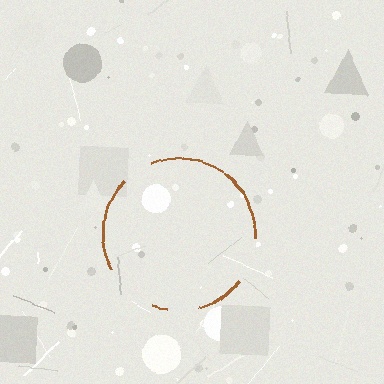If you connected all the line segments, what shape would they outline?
They would outline a circle.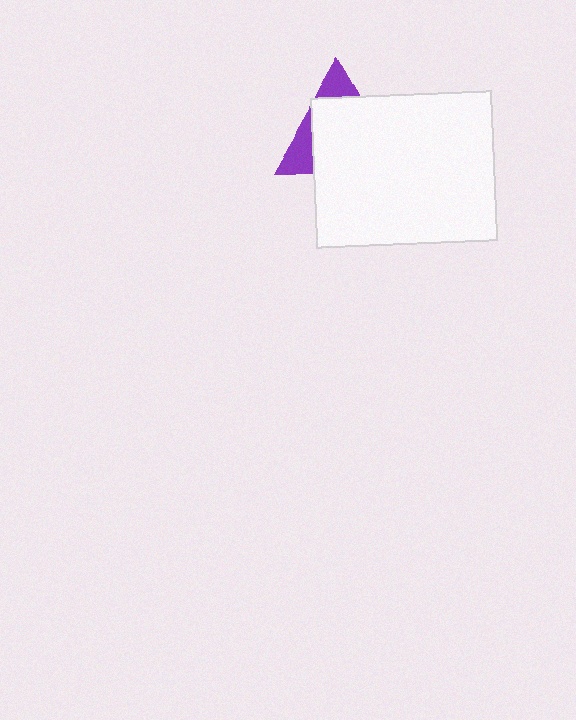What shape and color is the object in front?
The object in front is a white rectangle.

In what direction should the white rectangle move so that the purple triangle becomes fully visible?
The white rectangle should move down. That is the shortest direction to clear the overlap and leave the purple triangle fully visible.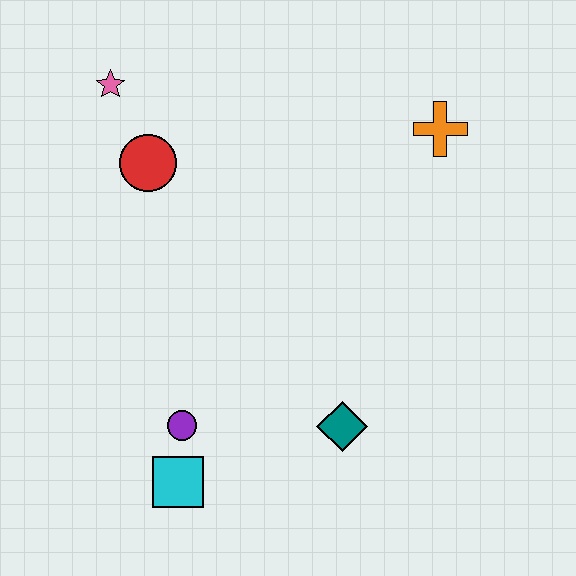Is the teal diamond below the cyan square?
No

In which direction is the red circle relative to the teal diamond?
The red circle is above the teal diamond.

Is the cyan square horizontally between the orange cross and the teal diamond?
No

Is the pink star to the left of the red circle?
Yes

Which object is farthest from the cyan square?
The orange cross is farthest from the cyan square.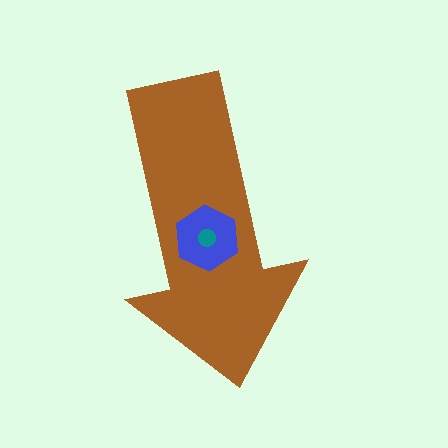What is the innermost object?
The teal circle.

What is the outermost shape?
The brown arrow.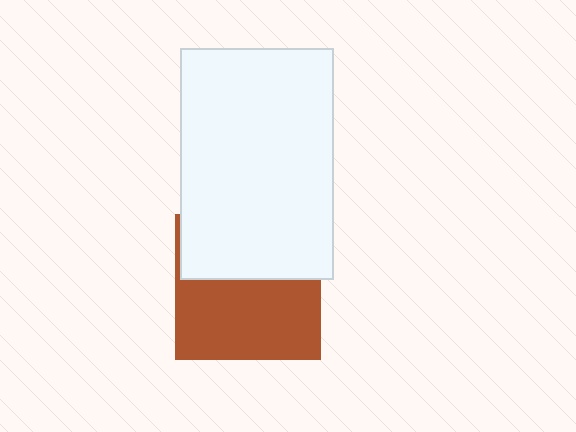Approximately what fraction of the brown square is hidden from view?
Roughly 44% of the brown square is hidden behind the white rectangle.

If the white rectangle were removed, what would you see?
You would see the complete brown square.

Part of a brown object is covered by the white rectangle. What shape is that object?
It is a square.